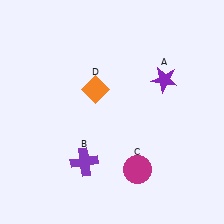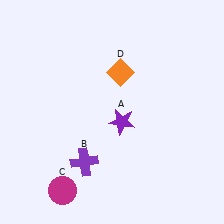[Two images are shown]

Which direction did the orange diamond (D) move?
The orange diamond (D) moved right.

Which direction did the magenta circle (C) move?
The magenta circle (C) moved left.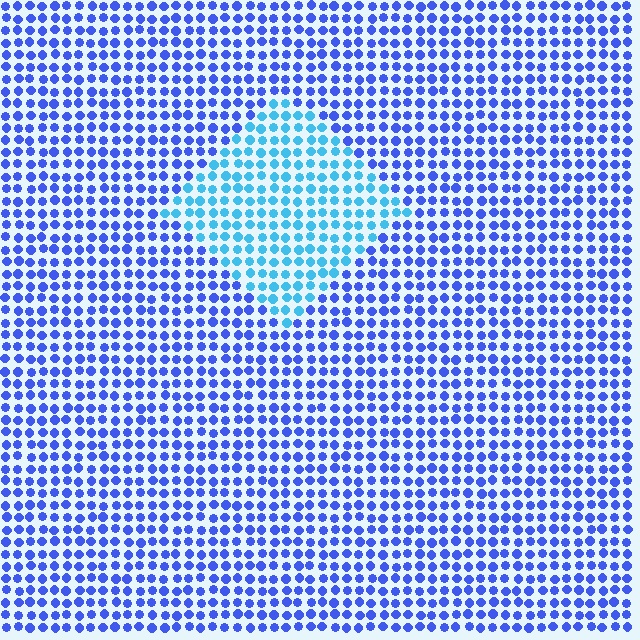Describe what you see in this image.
The image is filled with small blue elements in a uniform arrangement. A diamond-shaped region is visible where the elements are tinted to a slightly different hue, forming a subtle color boundary.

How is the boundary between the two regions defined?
The boundary is defined purely by a slight shift in hue (about 36 degrees). Spacing, size, and orientation are identical on both sides.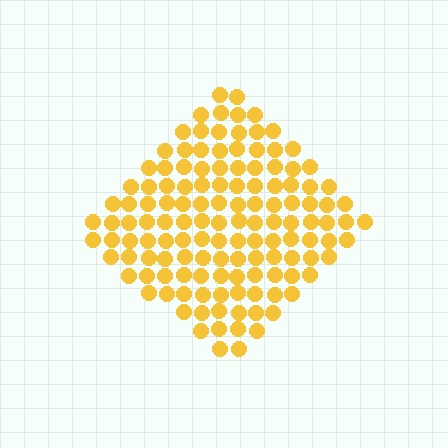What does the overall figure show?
The overall figure shows a diamond.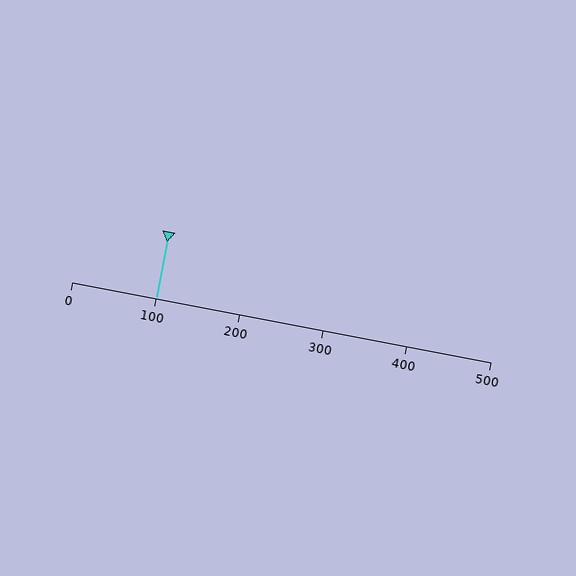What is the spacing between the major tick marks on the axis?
The major ticks are spaced 100 apart.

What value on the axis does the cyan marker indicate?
The marker indicates approximately 100.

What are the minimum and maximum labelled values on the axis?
The axis runs from 0 to 500.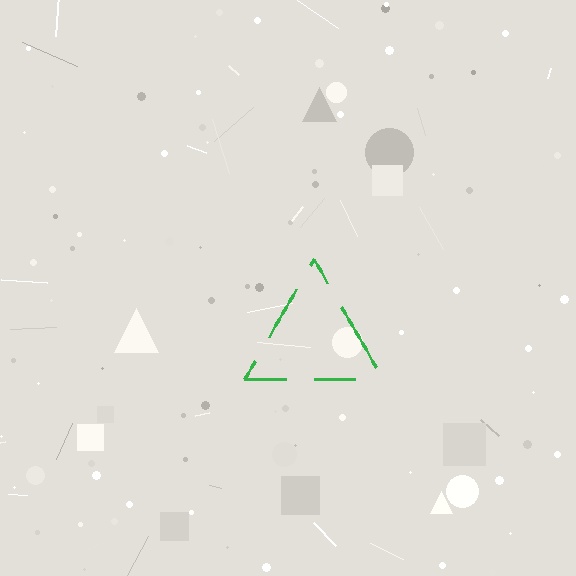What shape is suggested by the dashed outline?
The dashed outline suggests a triangle.